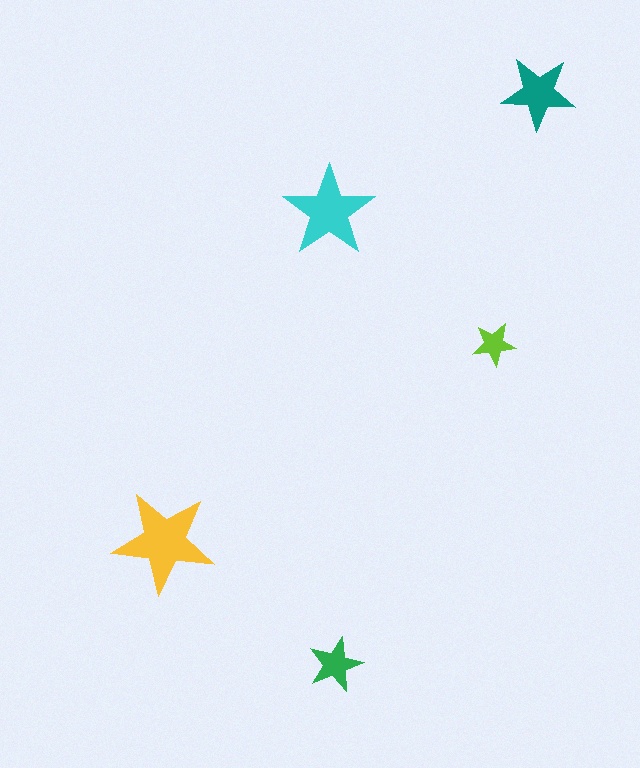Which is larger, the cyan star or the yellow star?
The yellow one.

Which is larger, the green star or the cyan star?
The cyan one.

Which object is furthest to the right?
The teal star is rightmost.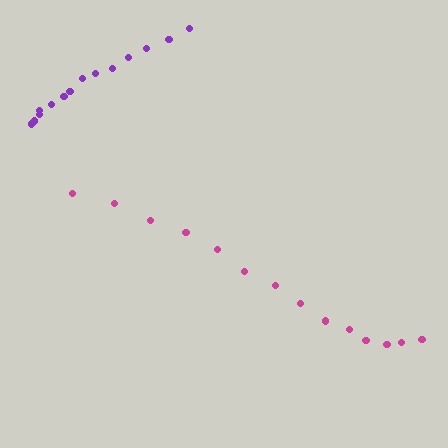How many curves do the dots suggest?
There are 2 distinct paths.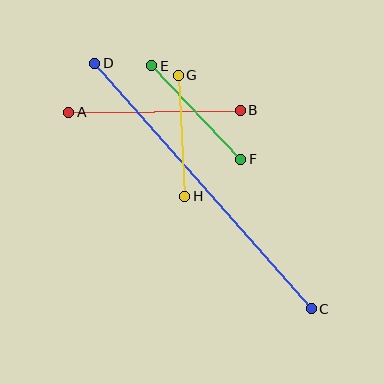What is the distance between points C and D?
The distance is approximately 328 pixels.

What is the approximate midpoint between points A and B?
The midpoint is at approximately (155, 111) pixels.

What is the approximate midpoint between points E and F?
The midpoint is at approximately (196, 112) pixels.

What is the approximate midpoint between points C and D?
The midpoint is at approximately (203, 186) pixels.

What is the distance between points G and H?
The distance is approximately 122 pixels.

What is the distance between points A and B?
The distance is approximately 171 pixels.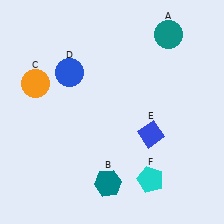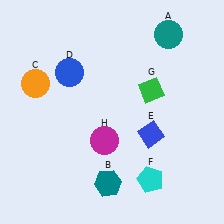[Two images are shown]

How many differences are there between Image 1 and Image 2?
There are 2 differences between the two images.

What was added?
A green diamond (G), a magenta circle (H) were added in Image 2.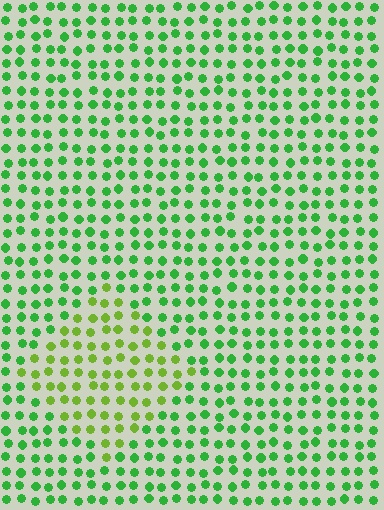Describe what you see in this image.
The image is filled with small green elements in a uniform arrangement. A diamond-shaped region is visible where the elements are tinted to a slightly different hue, forming a subtle color boundary.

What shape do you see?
I see a diamond.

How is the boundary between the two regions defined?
The boundary is defined purely by a slight shift in hue (about 35 degrees). Spacing, size, and orientation are identical on both sides.